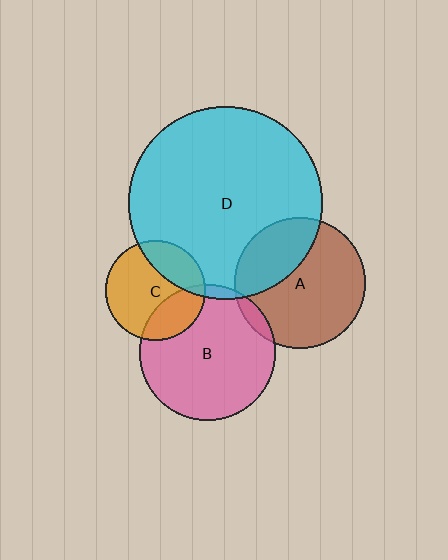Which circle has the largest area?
Circle D (cyan).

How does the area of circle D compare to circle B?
Approximately 2.0 times.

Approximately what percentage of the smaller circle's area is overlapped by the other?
Approximately 30%.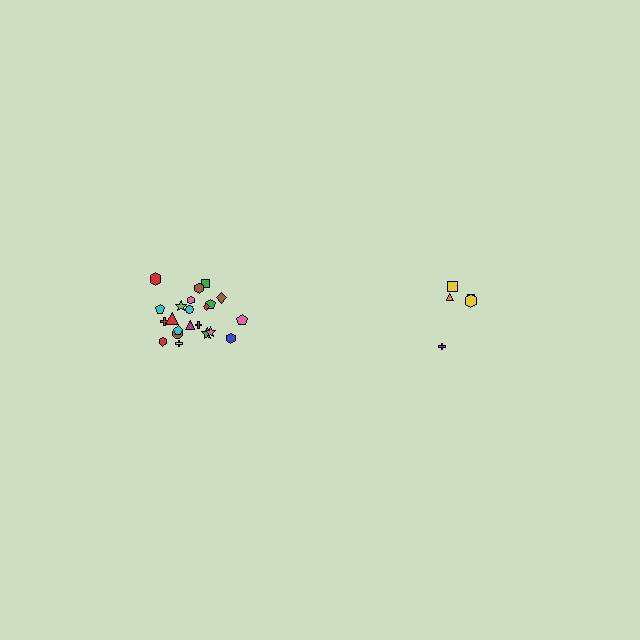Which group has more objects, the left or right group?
The left group.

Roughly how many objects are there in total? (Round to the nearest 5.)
Roughly 25 objects in total.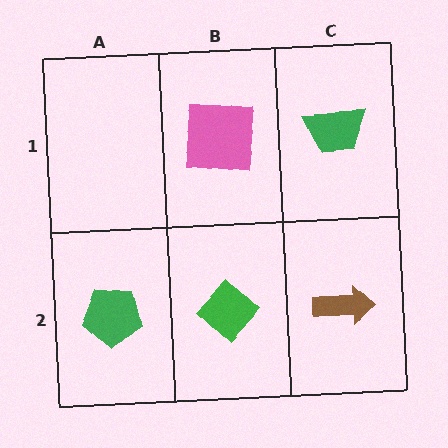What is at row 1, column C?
A green trapezoid.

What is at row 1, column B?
A pink square.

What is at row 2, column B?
A green diamond.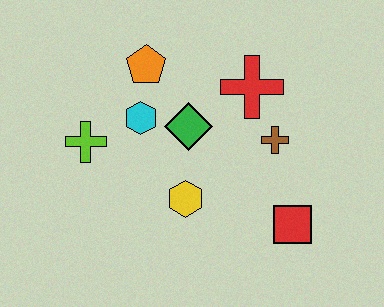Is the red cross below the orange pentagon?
Yes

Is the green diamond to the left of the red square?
Yes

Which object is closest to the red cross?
The brown cross is closest to the red cross.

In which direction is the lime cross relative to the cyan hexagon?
The lime cross is to the left of the cyan hexagon.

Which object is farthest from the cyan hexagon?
The red square is farthest from the cyan hexagon.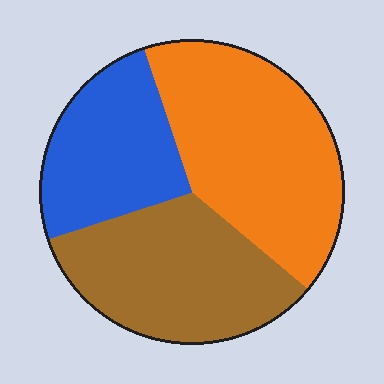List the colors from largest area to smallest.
From largest to smallest: orange, brown, blue.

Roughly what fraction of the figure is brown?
Brown takes up about one third (1/3) of the figure.